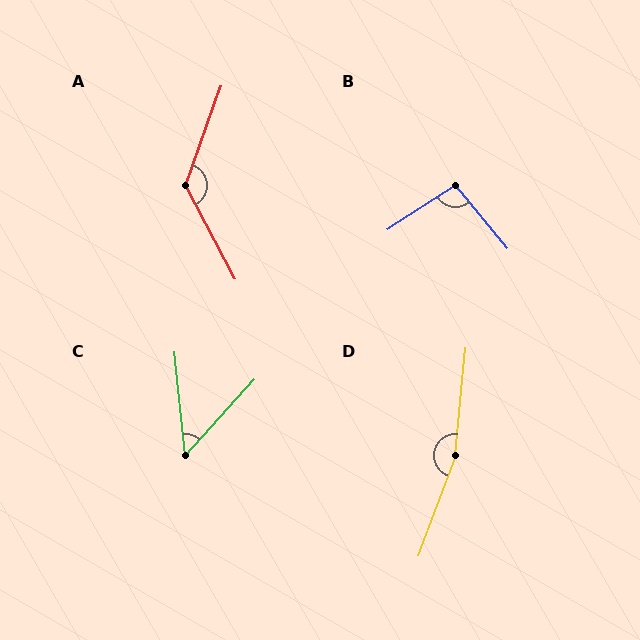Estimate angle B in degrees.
Approximately 96 degrees.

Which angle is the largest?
D, at approximately 165 degrees.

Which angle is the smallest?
C, at approximately 48 degrees.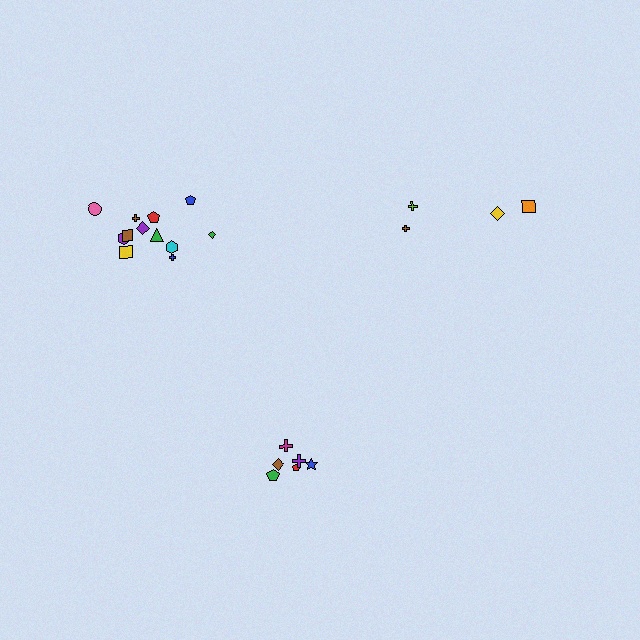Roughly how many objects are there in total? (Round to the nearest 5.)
Roughly 20 objects in total.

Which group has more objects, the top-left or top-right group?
The top-left group.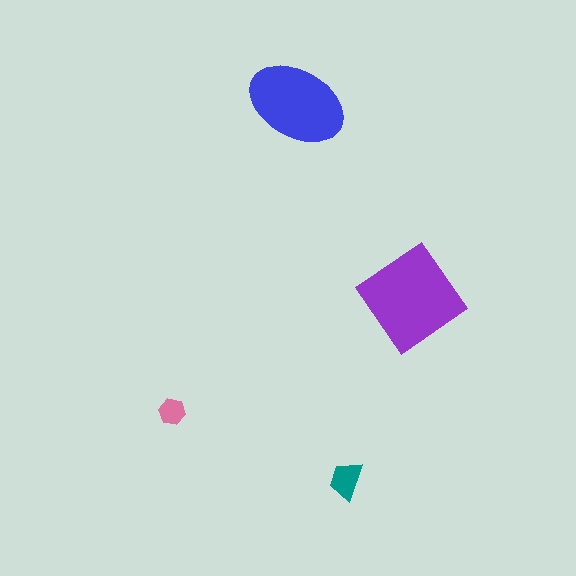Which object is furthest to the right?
The purple diamond is rightmost.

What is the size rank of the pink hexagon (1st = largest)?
4th.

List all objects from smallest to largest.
The pink hexagon, the teal trapezoid, the blue ellipse, the purple diamond.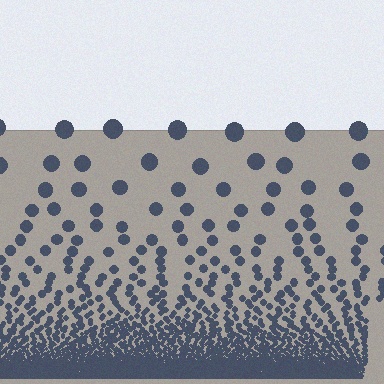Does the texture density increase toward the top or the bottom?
Density increases toward the bottom.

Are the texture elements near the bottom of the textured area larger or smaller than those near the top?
Smaller. The gradient is inverted — elements near the bottom are smaller and denser.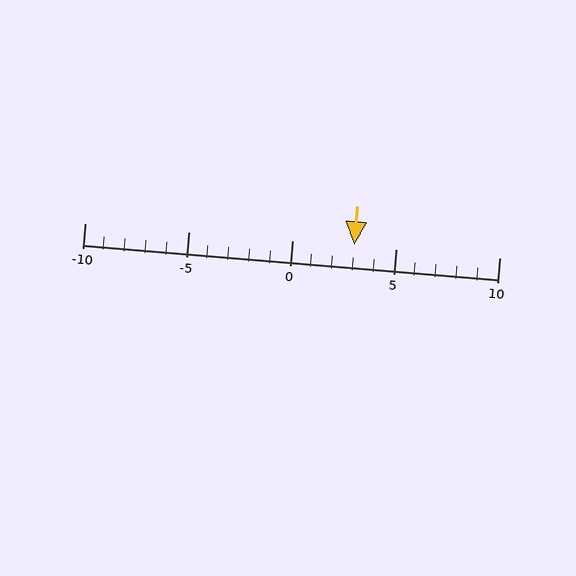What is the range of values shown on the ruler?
The ruler shows values from -10 to 10.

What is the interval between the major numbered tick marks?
The major tick marks are spaced 5 units apart.